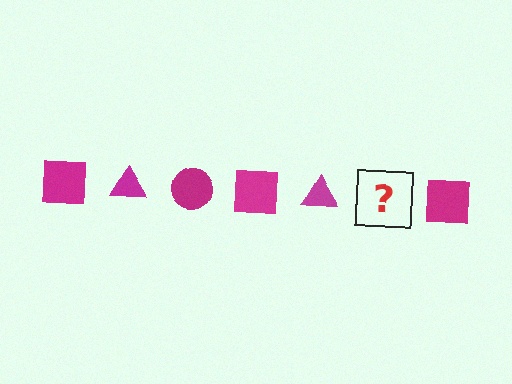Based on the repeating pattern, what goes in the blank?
The blank should be a magenta circle.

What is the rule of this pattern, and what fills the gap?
The rule is that the pattern cycles through square, triangle, circle shapes in magenta. The gap should be filled with a magenta circle.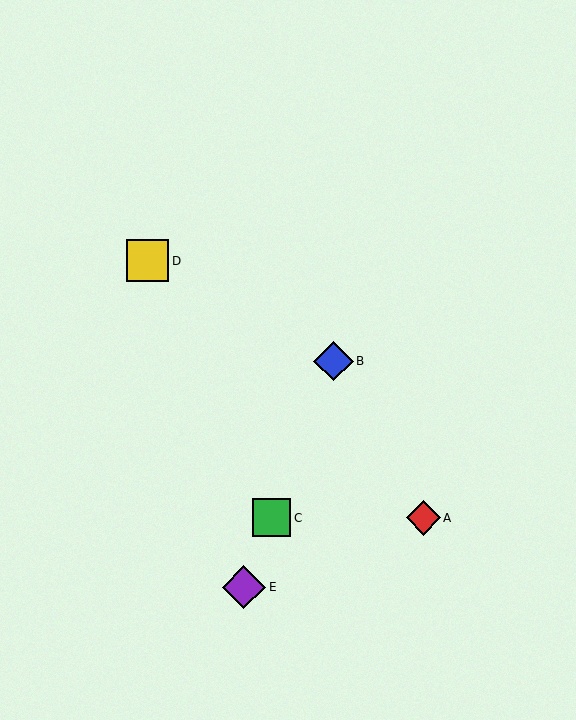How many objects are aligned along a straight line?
3 objects (B, C, E) are aligned along a straight line.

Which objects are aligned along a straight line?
Objects B, C, E are aligned along a straight line.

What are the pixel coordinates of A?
Object A is at (423, 518).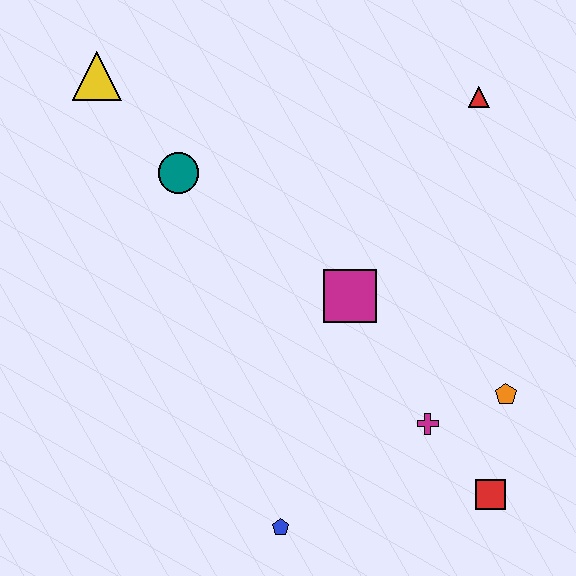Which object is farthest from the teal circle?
The red square is farthest from the teal circle.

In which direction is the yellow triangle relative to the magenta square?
The yellow triangle is to the left of the magenta square.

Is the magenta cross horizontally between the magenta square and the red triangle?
Yes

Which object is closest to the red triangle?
The magenta square is closest to the red triangle.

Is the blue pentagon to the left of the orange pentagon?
Yes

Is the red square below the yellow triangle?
Yes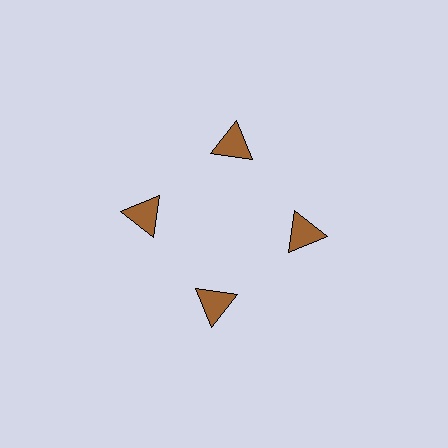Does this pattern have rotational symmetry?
Yes, this pattern has 4-fold rotational symmetry. It looks the same after rotating 90 degrees around the center.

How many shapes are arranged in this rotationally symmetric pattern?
There are 4 shapes, arranged in 4 groups of 1.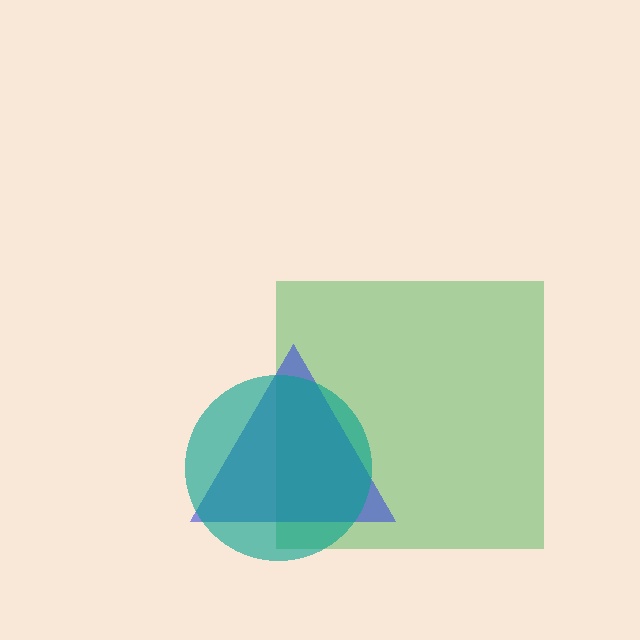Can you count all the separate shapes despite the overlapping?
Yes, there are 3 separate shapes.